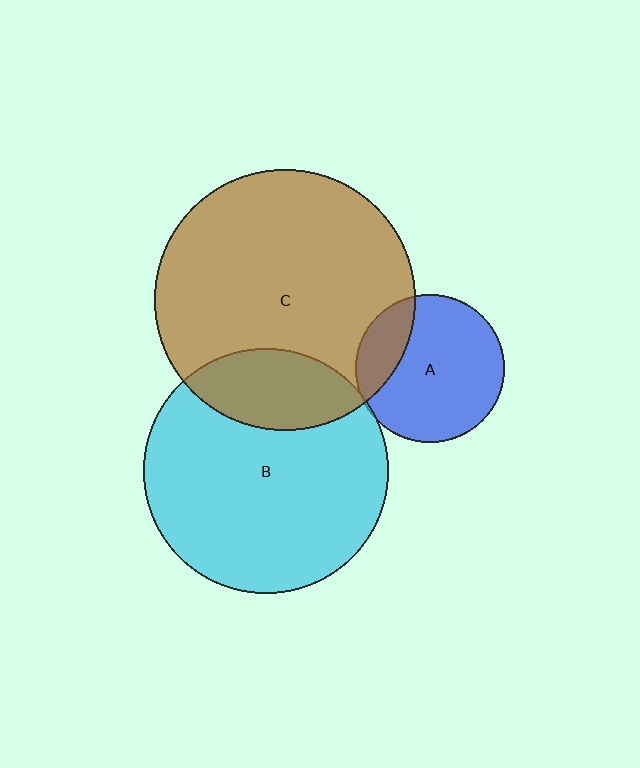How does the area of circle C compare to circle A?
Approximately 3.1 times.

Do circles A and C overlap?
Yes.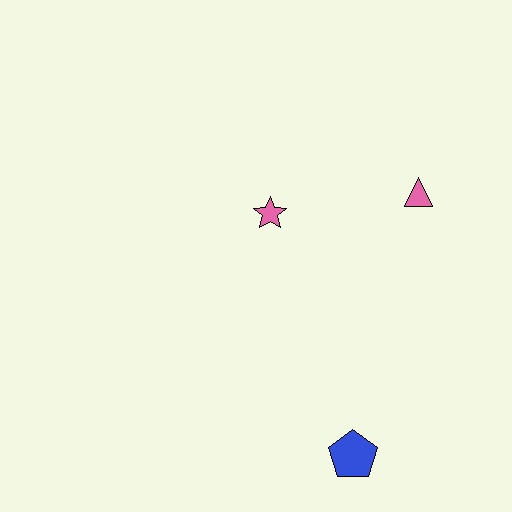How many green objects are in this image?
There are no green objects.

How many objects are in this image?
There are 3 objects.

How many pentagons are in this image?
There is 1 pentagon.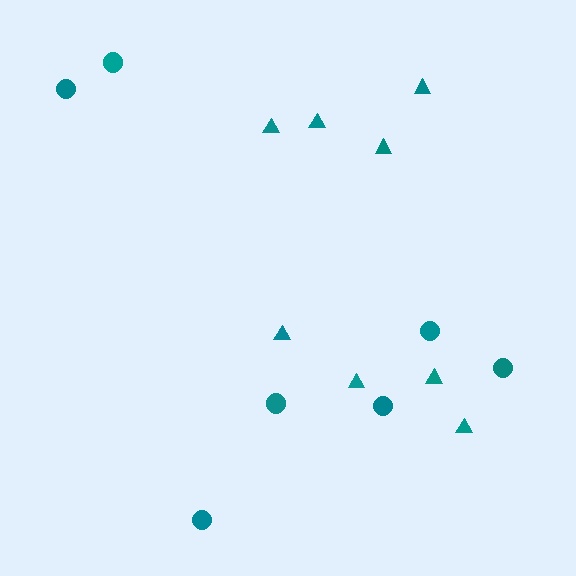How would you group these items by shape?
There are 2 groups: one group of circles (7) and one group of triangles (8).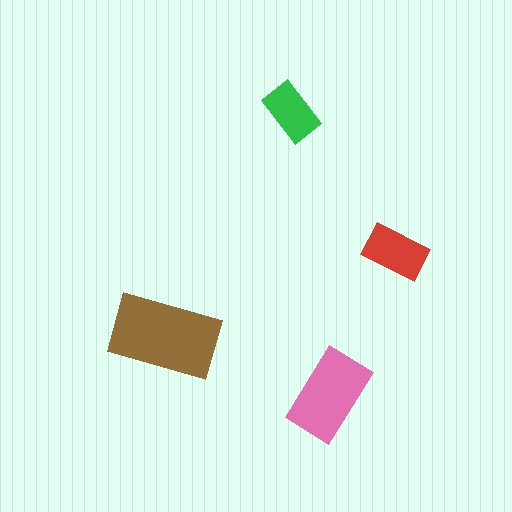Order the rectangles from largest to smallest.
the brown one, the pink one, the red one, the green one.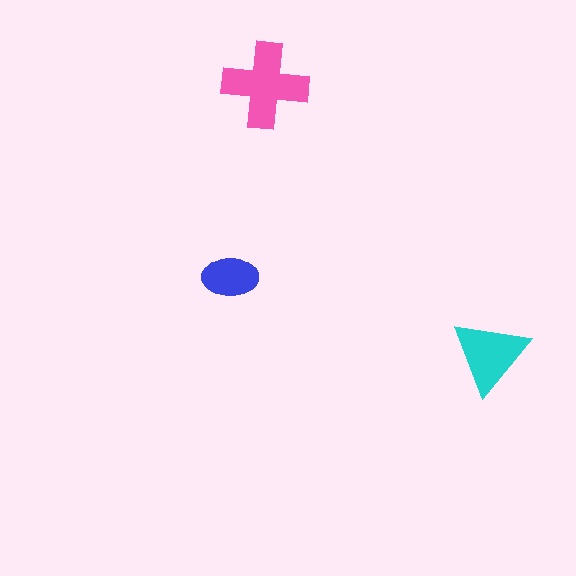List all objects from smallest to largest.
The blue ellipse, the cyan triangle, the pink cross.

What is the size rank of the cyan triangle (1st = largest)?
2nd.